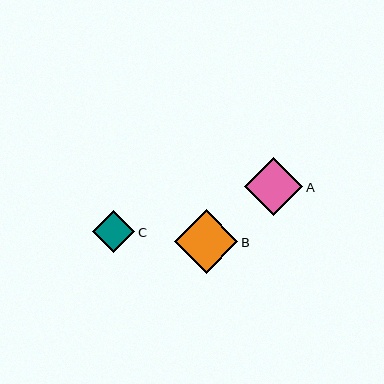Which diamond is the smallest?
Diamond C is the smallest with a size of approximately 42 pixels.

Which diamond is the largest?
Diamond B is the largest with a size of approximately 63 pixels.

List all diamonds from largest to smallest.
From largest to smallest: B, A, C.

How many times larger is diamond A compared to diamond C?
Diamond A is approximately 1.4 times the size of diamond C.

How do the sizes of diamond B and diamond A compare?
Diamond B and diamond A are approximately the same size.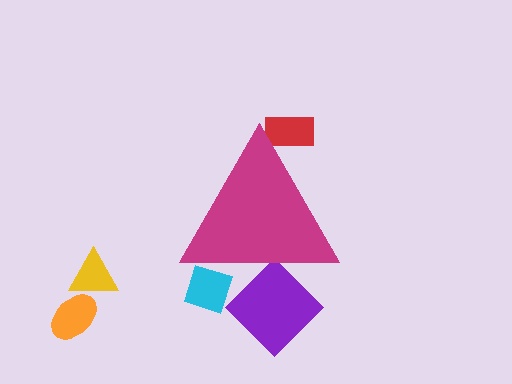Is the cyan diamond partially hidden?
Yes, the cyan diamond is partially hidden behind the magenta triangle.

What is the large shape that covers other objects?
A magenta triangle.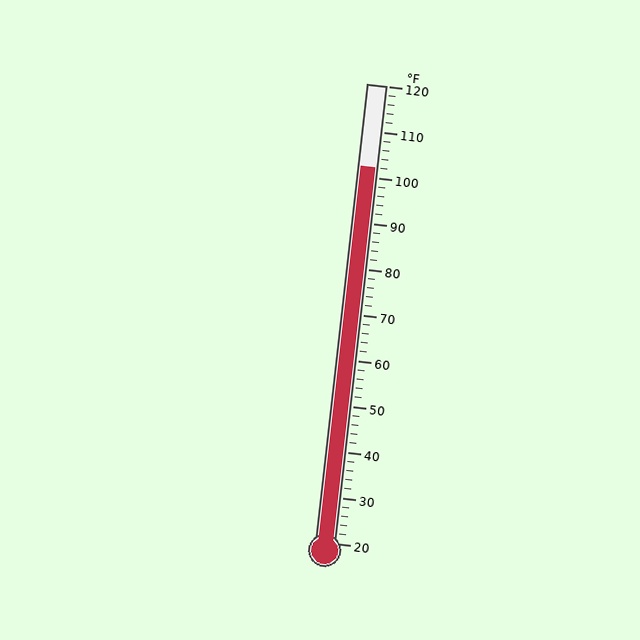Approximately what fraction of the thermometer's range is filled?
The thermometer is filled to approximately 80% of its range.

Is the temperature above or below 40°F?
The temperature is above 40°F.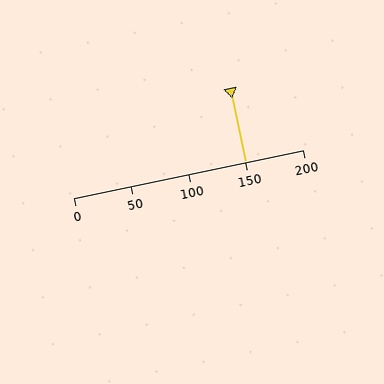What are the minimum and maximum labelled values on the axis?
The axis runs from 0 to 200.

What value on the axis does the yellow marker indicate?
The marker indicates approximately 150.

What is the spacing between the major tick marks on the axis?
The major ticks are spaced 50 apart.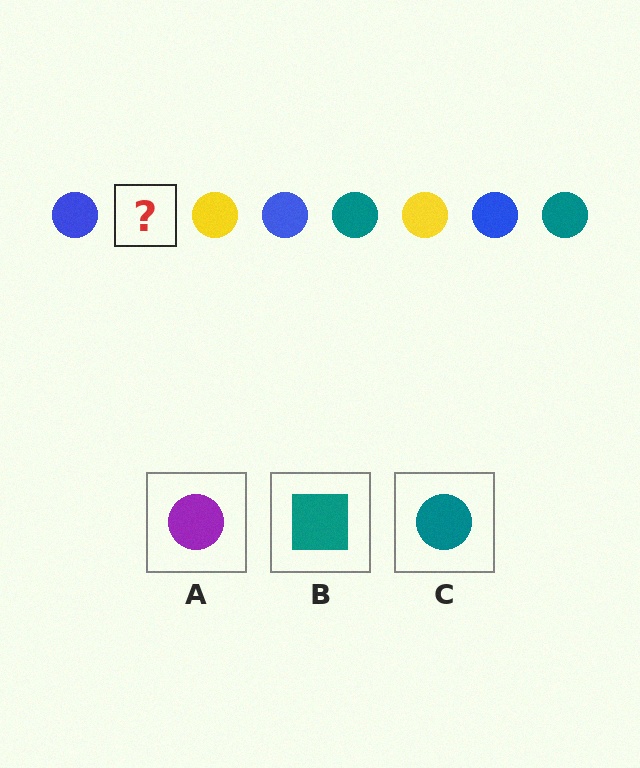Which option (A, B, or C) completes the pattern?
C.